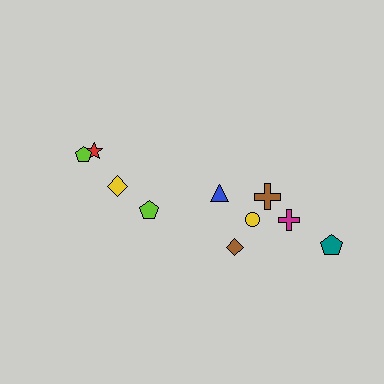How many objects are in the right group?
There are 6 objects.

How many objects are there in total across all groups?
There are 10 objects.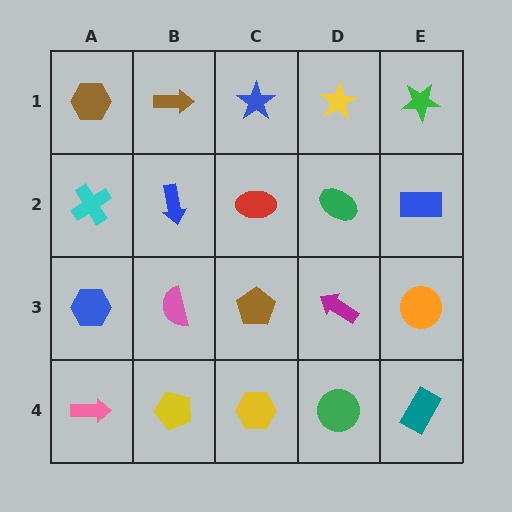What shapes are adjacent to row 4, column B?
A pink semicircle (row 3, column B), a pink arrow (row 4, column A), a yellow hexagon (row 4, column C).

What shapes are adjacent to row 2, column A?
A brown hexagon (row 1, column A), a blue hexagon (row 3, column A), a blue arrow (row 2, column B).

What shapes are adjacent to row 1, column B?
A blue arrow (row 2, column B), a brown hexagon (row 1, column A), a blue star (row 1, column C).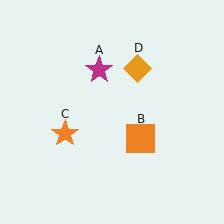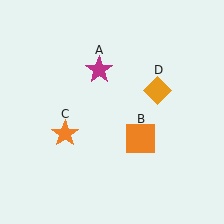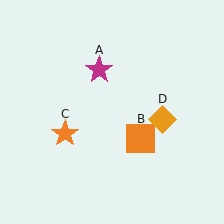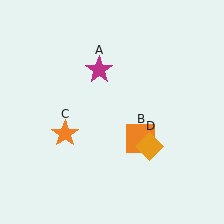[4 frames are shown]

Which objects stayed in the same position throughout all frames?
Magenta star (object A) and orange square (object B) and orange star (object C) remained stationary.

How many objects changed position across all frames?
1 object changed position: orange diamond (object D).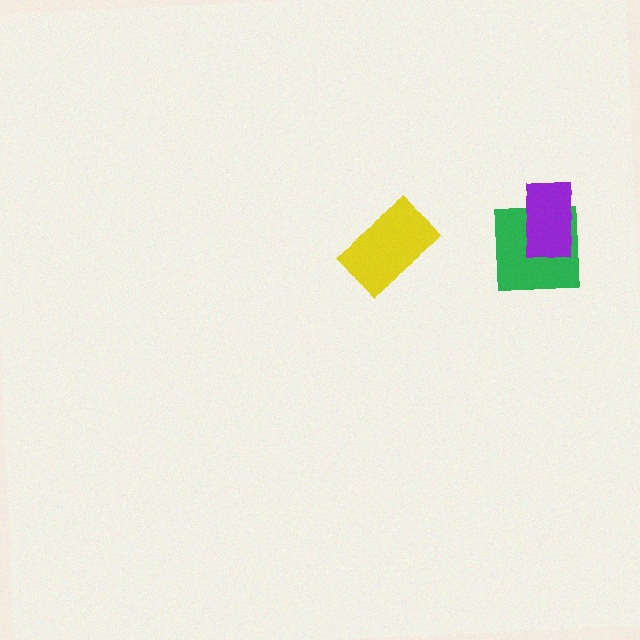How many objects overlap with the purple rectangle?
1 object overlaps with the purple rectangle.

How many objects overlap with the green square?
1 object overlaps with the green square.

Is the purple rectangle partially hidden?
No, no other shape covers it.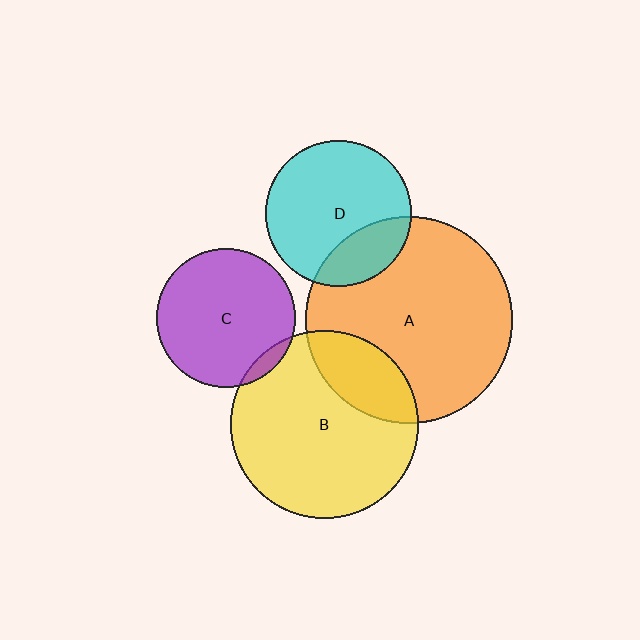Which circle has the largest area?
Circle A (orange).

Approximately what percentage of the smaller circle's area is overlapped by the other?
Approximately 25%.